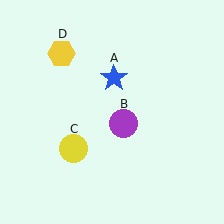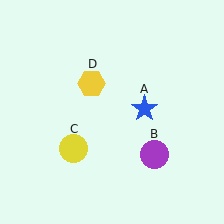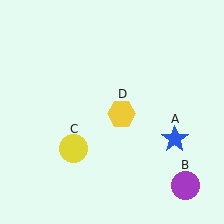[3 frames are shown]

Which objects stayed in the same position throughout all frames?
Yellow circle (object C) remained stationary.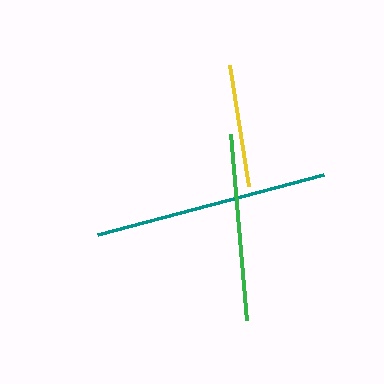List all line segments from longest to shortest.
From longest to shortest: teal, green, yellow.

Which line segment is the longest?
The teal line is the longest at approximately 233 pixels.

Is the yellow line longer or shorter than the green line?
The green line is longer than the yellow line.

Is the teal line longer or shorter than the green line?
The teal line is longer than the green line.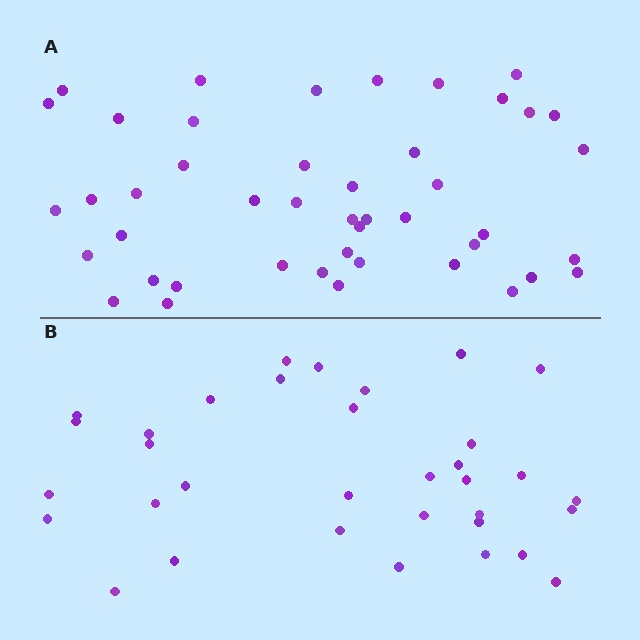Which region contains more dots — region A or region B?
Region A (the top region) has more dots.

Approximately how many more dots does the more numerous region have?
Region A has roughly 12 or so more dots than region B.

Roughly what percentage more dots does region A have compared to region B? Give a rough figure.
About 30% more.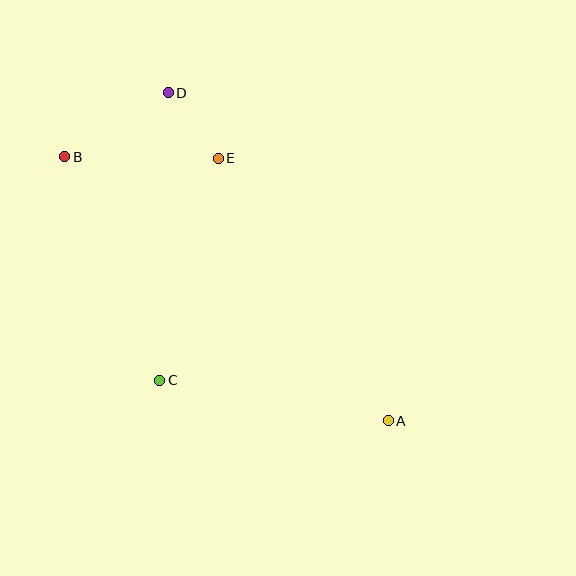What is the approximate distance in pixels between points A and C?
The distance between A and C is approximately 232 pixels.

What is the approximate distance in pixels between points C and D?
The distance between C and D is approximately 288 pixels.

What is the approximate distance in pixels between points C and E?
The distance between C and E is approximately 230 pixels.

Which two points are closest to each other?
Points D and E are closest to each other.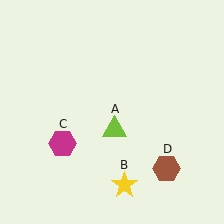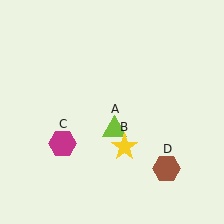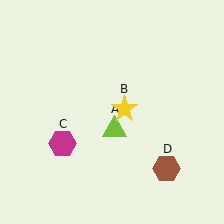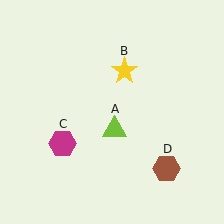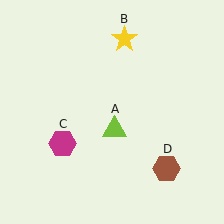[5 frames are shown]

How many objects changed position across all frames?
1 object changed position: yellow star (object B).